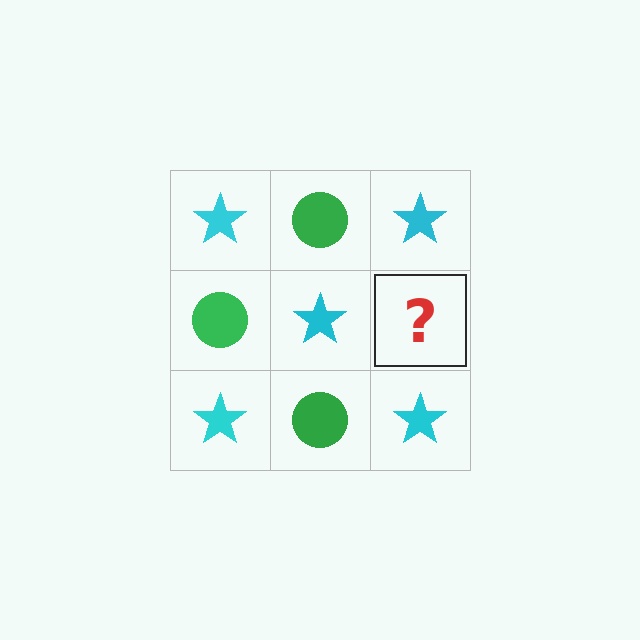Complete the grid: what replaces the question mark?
The question mark should be replaced with a green circle.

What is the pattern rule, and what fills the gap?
The rule is that it alternates cyan star and green circle in a checkerboard pattern. The gap should be filled with a green circle.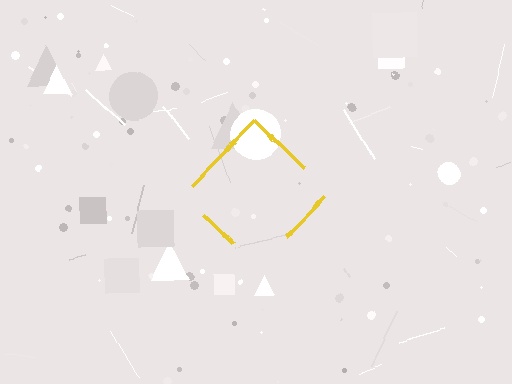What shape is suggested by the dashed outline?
The dashed outline suggests a diamond.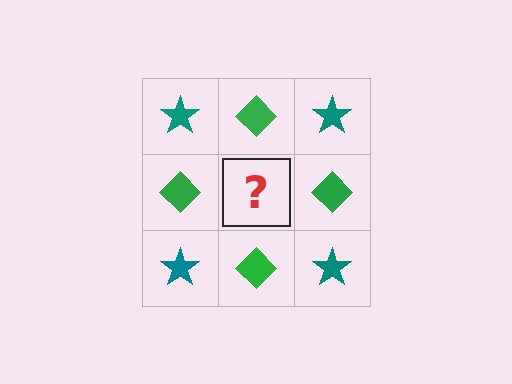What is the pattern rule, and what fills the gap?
The rule is that it alternates teal star and green diamond in a checkerboard pattern. The gap should be filled with a teal star.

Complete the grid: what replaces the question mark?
The question mark should be replaced with a teal star.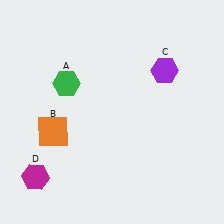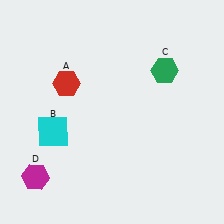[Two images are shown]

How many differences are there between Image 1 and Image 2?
There are 3 differences between the two images.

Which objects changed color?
A changed from green to red. B changed from orange to cyan. C changed from purple to green.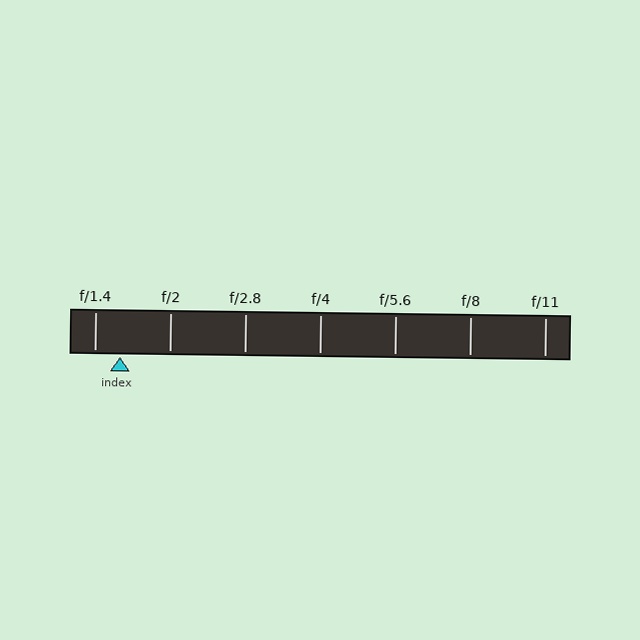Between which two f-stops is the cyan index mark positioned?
The index mark is between f/1.4 and f/2.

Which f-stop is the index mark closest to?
The index mark is closest to f/1.4.